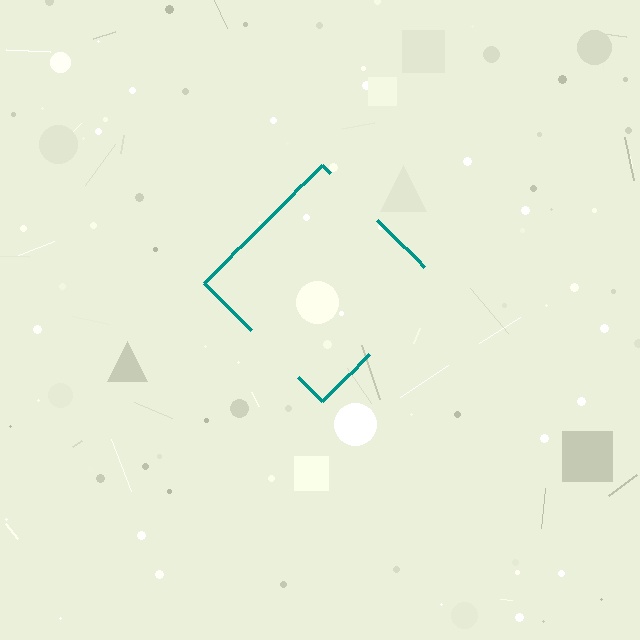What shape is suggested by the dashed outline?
The dashed outline suggests a diamond.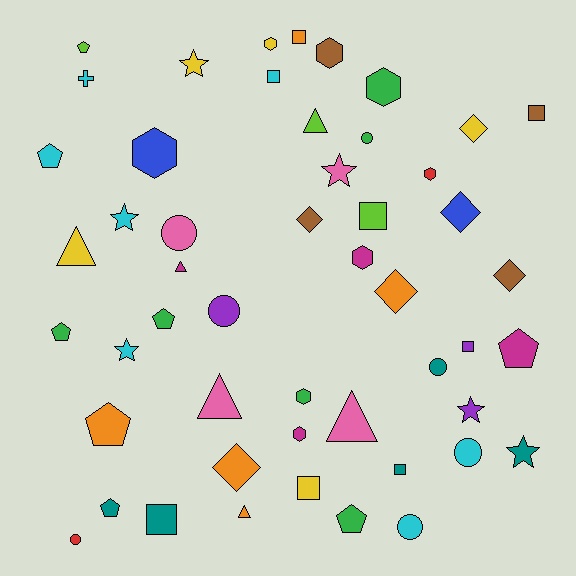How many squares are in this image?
There are 8 squares.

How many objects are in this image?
There are 50 objects.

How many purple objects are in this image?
There are 3 purple objects.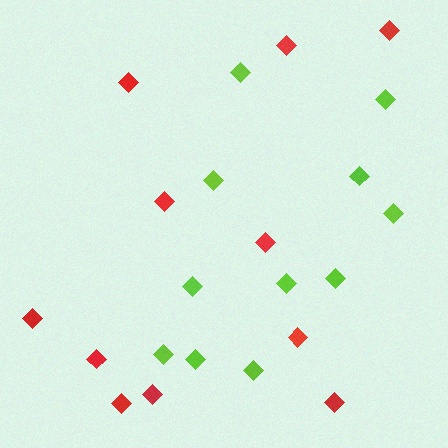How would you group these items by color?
There are 2 groups: one group of red diamonds (11) and one group of lime diamonds (11).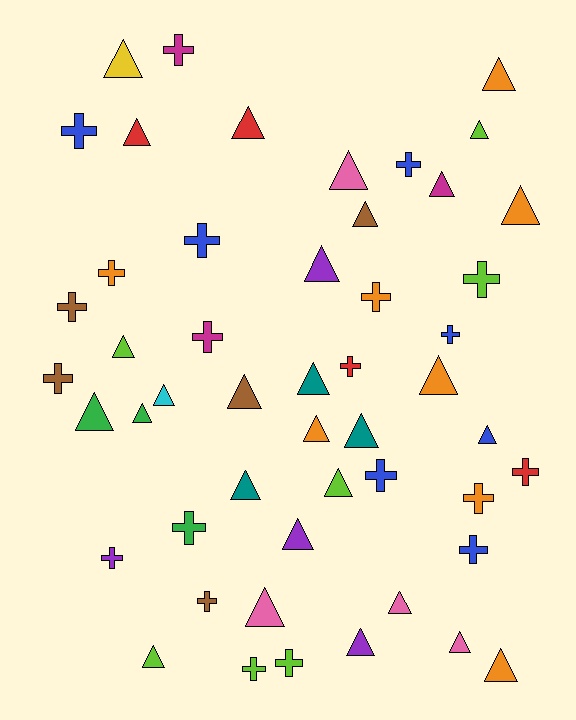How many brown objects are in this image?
There are 5 brown objects.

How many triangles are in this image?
There are 29 triangles.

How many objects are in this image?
There are 50 objects.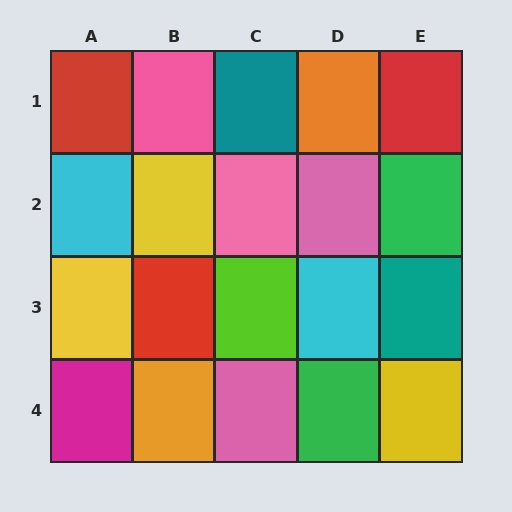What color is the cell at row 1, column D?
Orange.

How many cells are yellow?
3 cells are yellow.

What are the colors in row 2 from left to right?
Cyan, yellow, pink, pink, green.